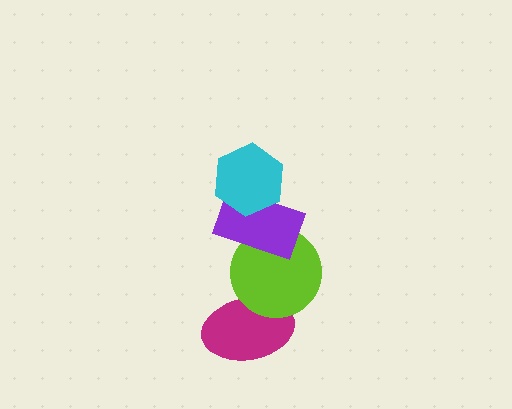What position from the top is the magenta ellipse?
The magenta ellipse is 4th from the top.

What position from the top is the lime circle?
The lime circle is 3rd from the top.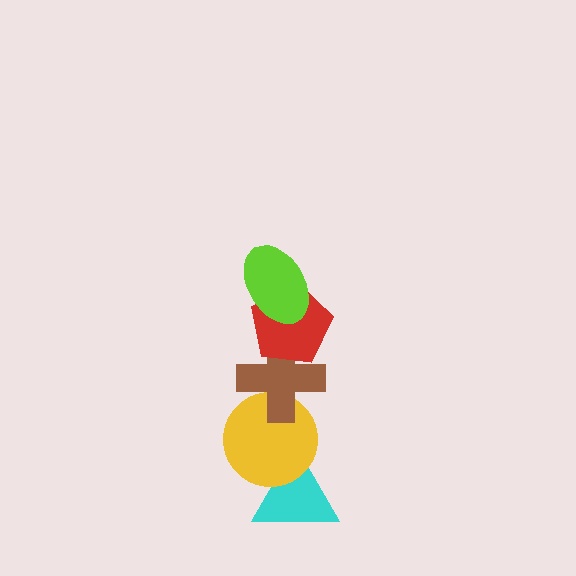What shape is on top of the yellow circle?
The brown cross is on top of the yellow circle.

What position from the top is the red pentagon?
The red pentagon is 2nd from the top.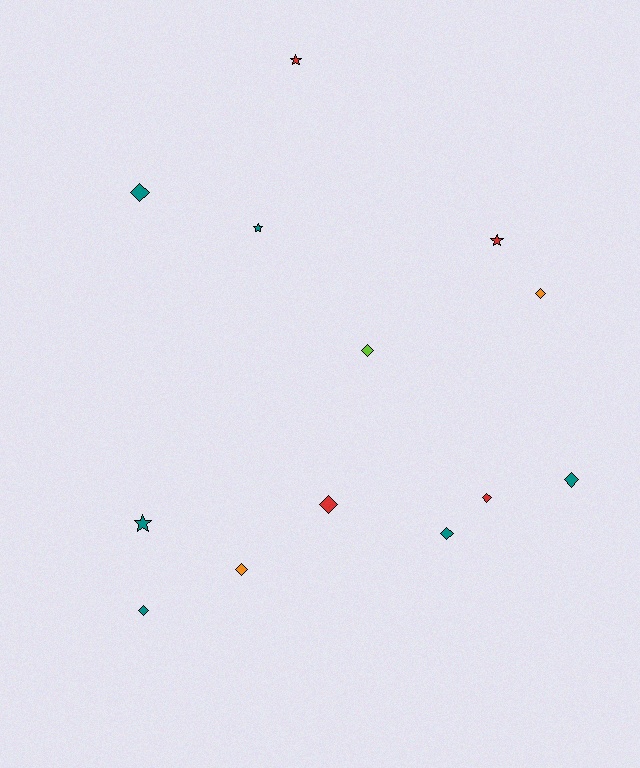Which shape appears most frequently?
Diamond, with 9 objects.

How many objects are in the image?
There are 13 objects.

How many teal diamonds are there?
There are 4 teal diamonds.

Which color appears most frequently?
Teal, with 6 objects.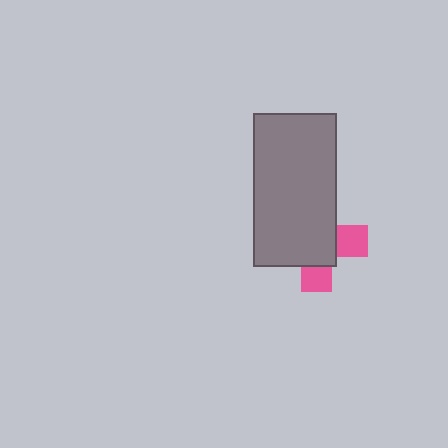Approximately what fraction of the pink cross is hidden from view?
Roughly 69% of the pink cross is hidden behind the gray rectangle.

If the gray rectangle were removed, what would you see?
You would see the complete pink cross.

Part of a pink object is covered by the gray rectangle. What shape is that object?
It is a cross.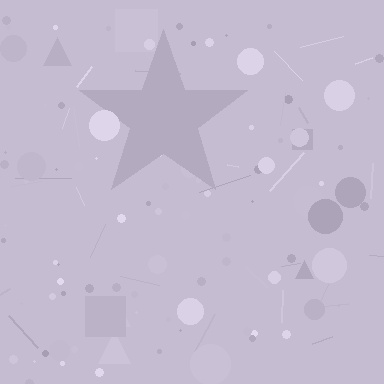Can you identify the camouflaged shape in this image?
The camouflaged shape is a star.